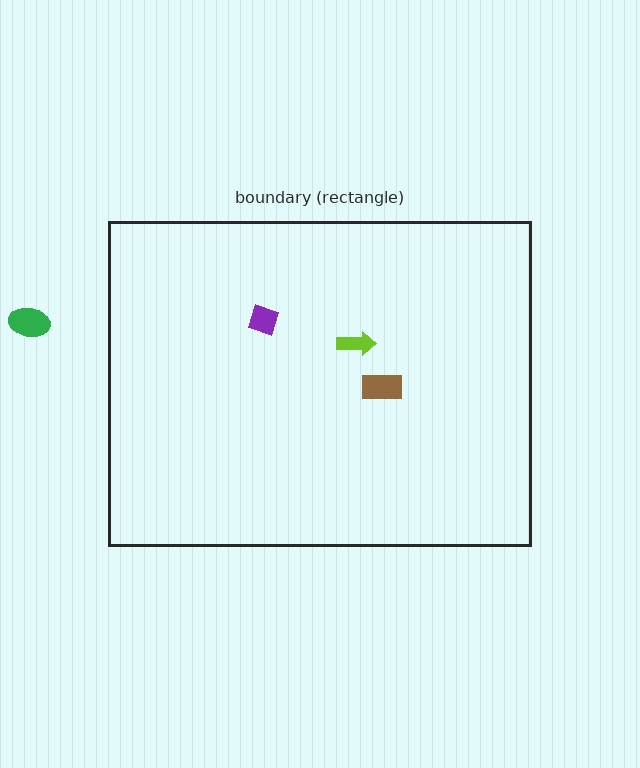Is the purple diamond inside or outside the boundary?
Inside.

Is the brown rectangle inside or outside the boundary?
Inside.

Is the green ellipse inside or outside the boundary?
Outside.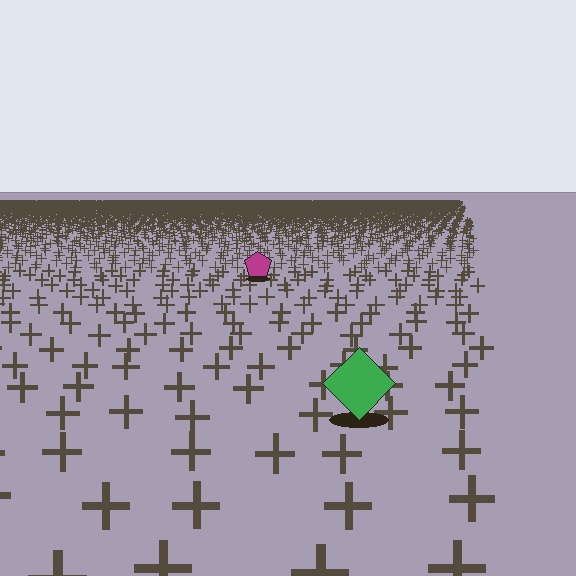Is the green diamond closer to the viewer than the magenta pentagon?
Yes. The green diamond is closer — you can tell from the texture gradient: the ground texture is coarser near it.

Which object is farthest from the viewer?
The magenta pentagon is farthest from the viewer. It appears smaller and the ground texture around it is denser.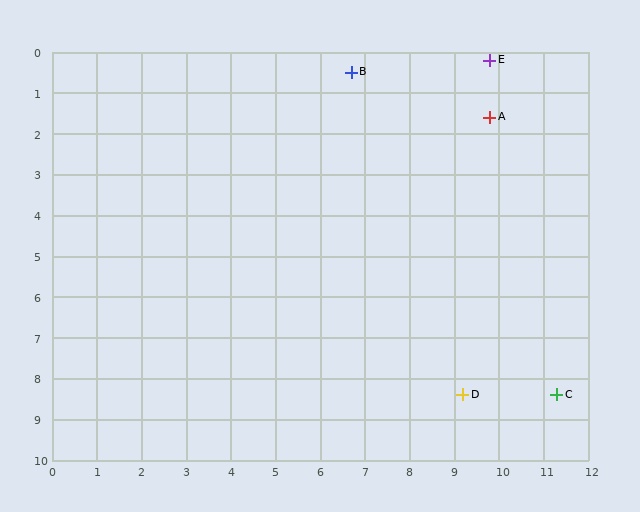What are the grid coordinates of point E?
Point E is at approximately (9.8, 0.2).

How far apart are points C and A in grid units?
Points C and A are about 7.0 grid units apart.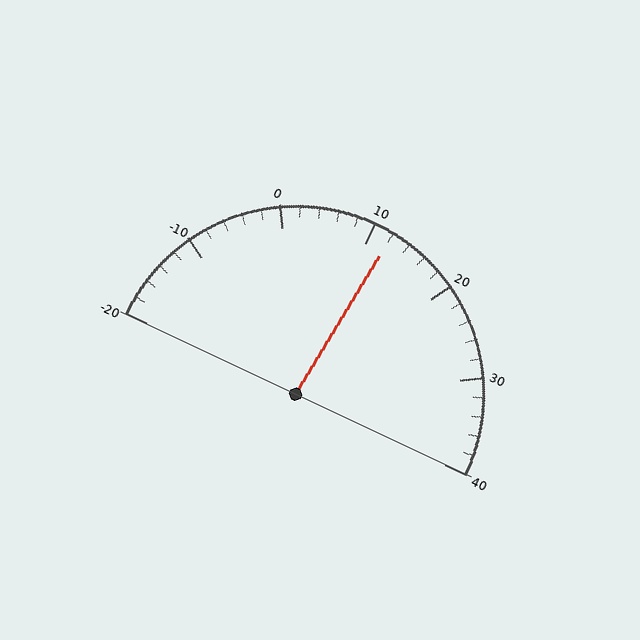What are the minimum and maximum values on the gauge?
The gauge ranges from -20 to 40.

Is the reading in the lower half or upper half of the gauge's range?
The reading is in the upper half of the range (-20 to 40).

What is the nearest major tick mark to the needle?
The nearest major tick mark is 10.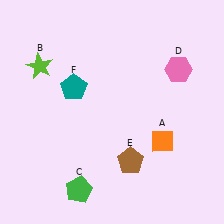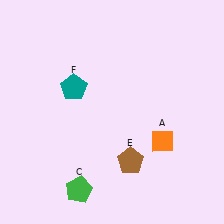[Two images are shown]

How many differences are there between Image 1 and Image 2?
There are 2 differences between the two images.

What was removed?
The pink hexagon (D), the lime star (B) were removed in Image 2.